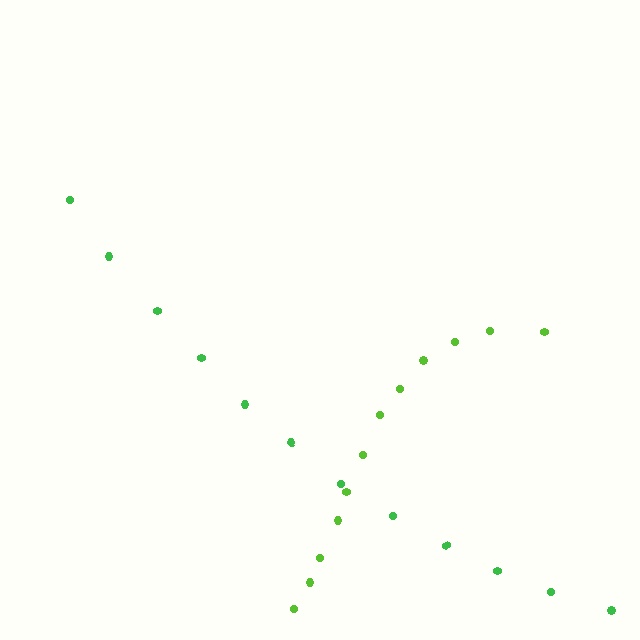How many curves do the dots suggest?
There are 2 distinct paths.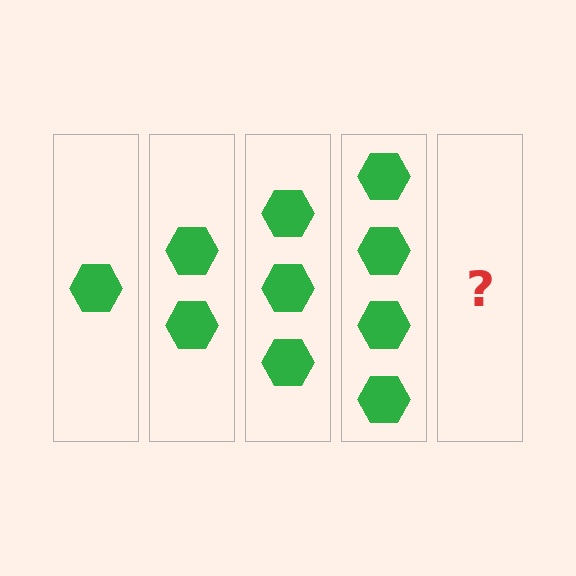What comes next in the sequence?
The next element should be 5 hexagons.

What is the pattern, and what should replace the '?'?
The pattern is that each step adds one more hexagon. The '?' should be 5 hexagons.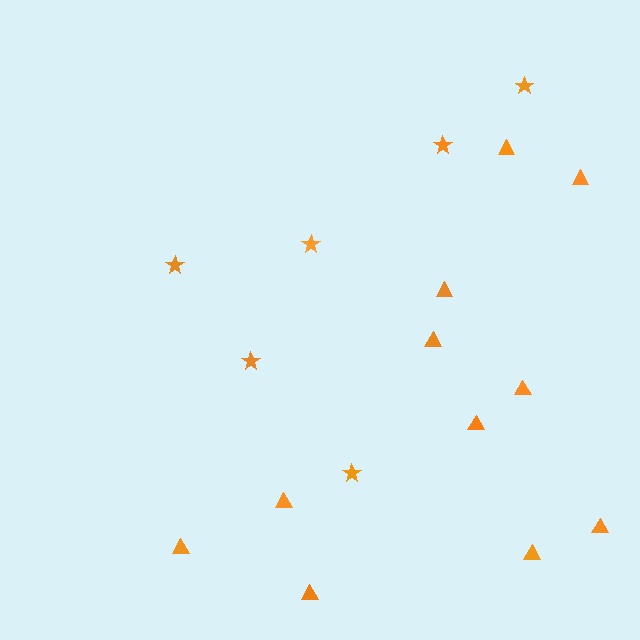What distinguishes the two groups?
There are 2 groups: one group of triangles (11) and one group of stars (6).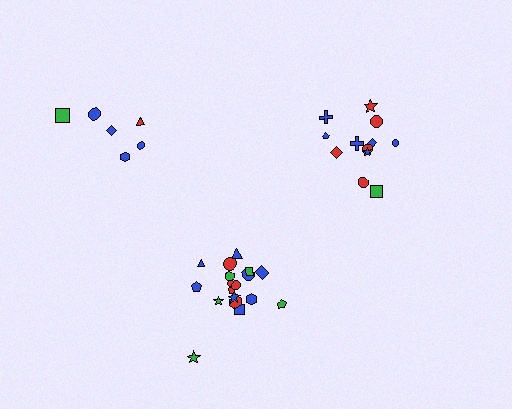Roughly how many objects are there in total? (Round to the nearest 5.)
Roughly 35 objects in total.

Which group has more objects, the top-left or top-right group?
The top-right group.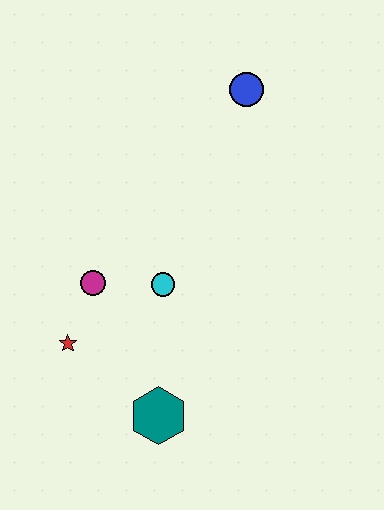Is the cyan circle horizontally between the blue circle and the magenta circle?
Yes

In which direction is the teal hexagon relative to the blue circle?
The teal hexagon is below the blue circle.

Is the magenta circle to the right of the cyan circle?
No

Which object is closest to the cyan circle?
The magenta circle is closest to the cyan circle.